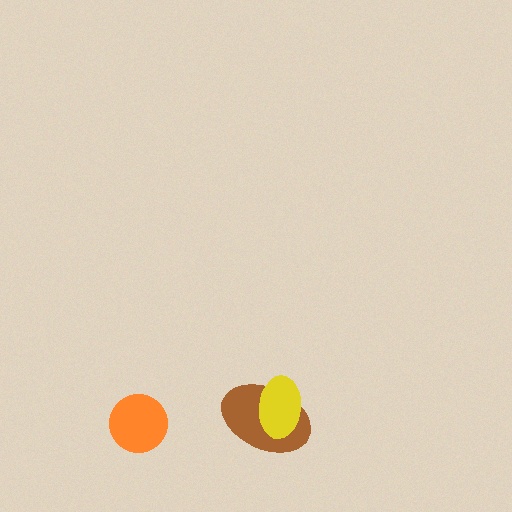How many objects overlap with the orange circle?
0 objects overlap with the orange circle.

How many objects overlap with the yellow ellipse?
1 object overlaps with the yellow ellipse.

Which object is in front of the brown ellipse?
The yellow ellipse is in front of the brown ellipse.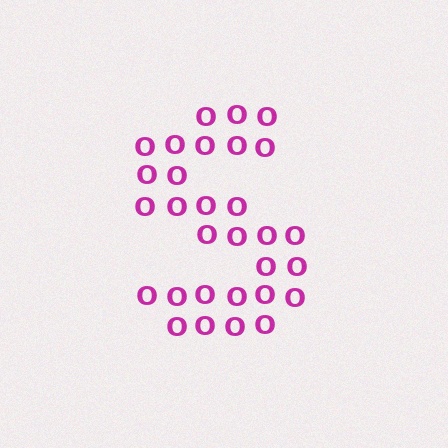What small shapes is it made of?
It is made of small letter O's.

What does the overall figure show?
The overall figure shows the letter S.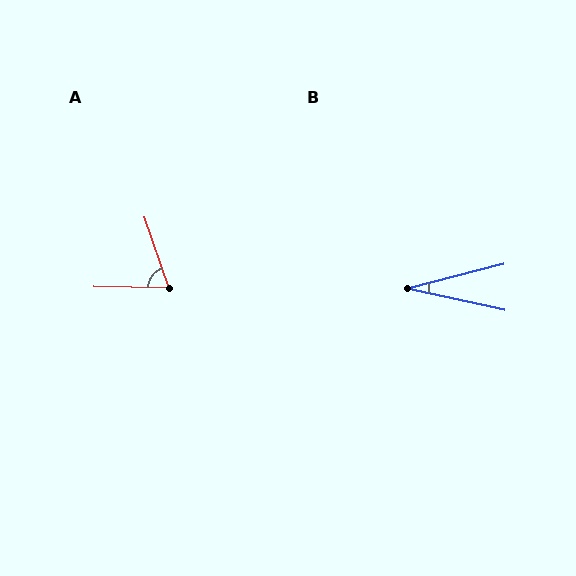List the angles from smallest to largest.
B (27°), A (70°).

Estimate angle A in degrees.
Approximately 70 degrees.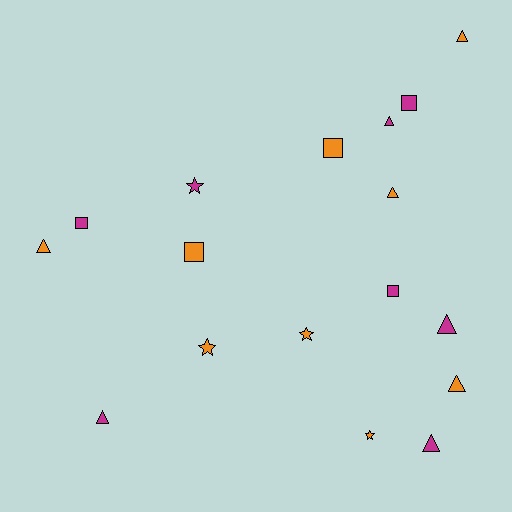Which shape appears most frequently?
Triangle, with 8 objects.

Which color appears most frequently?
Orange, with 9 objects.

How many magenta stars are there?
There is 1 magenta star.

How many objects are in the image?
There are 17 objects.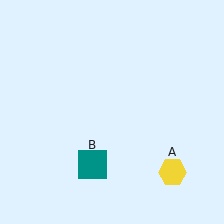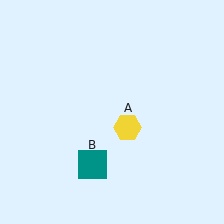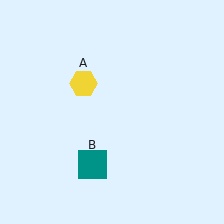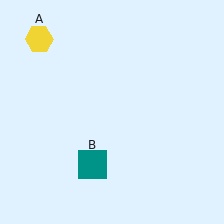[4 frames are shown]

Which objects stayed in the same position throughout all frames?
Teal square (object B) remained stationary.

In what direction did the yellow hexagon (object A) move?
The yellow hexagon (object A) moved up and to the left.